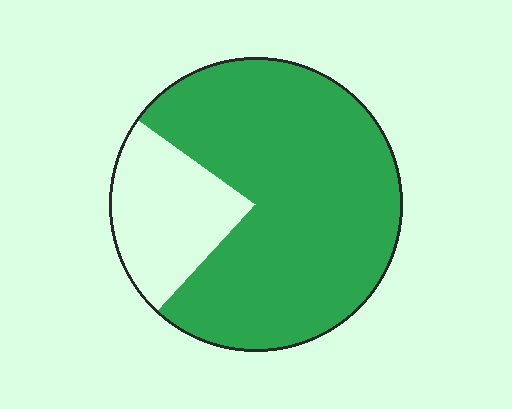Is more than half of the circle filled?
Yes.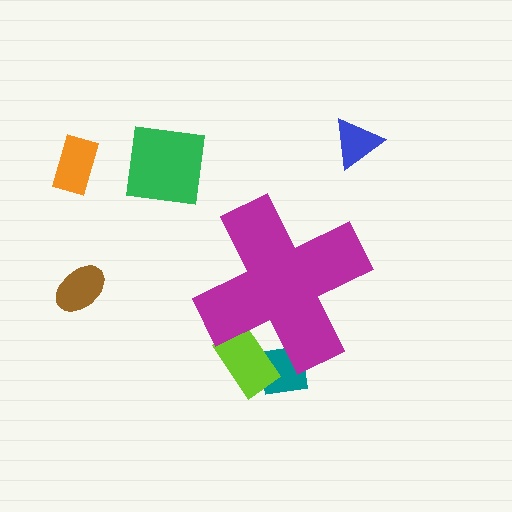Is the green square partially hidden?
No, the green square is fully visible.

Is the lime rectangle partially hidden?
Yes, the lime rectangle is partially hidden behind the magenta cross.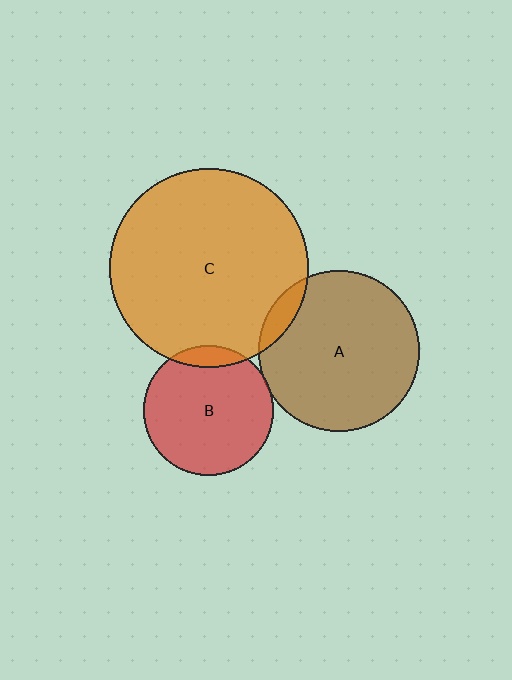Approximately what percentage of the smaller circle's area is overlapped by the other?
Approximately 10%.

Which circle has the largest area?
Circle C (orange).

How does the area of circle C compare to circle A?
Approximately 1.5 times.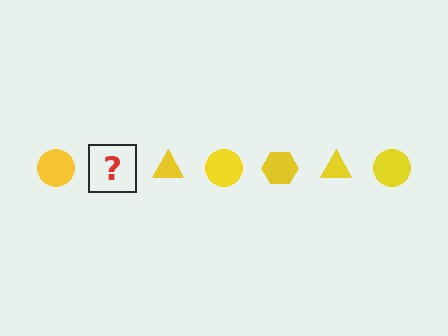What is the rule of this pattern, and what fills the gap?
The rule is that the pattern cycles through circle, hexagon, triangle shapes in yellow. The gap should be filled with a yellow hexagon.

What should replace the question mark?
The question mark should be replaced with a yellow hexagon.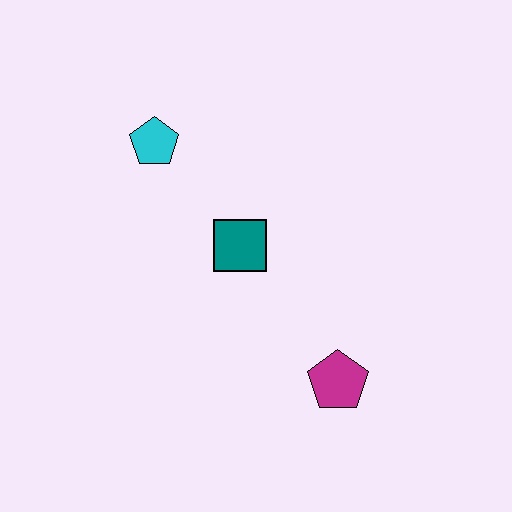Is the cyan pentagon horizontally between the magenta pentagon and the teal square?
No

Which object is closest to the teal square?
The cyan pentagon is closest to the teal square.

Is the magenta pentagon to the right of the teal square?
Yes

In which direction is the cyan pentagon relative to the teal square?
The cyan pentagon is above the teal square.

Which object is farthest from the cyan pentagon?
The magenta pentagon is farthest from the cyan pentagon.